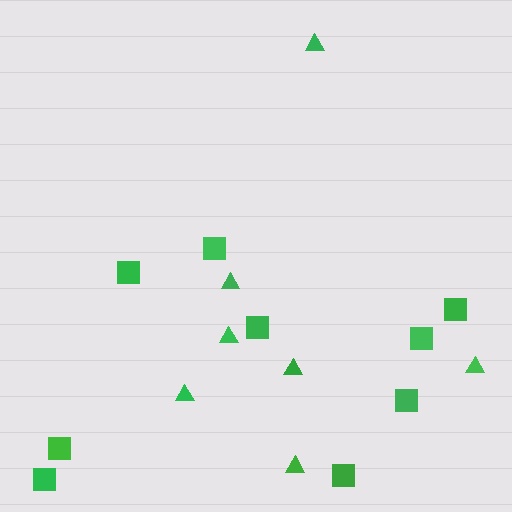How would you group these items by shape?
There are 2 groups: one group of squares (9) and one group of triangles (7).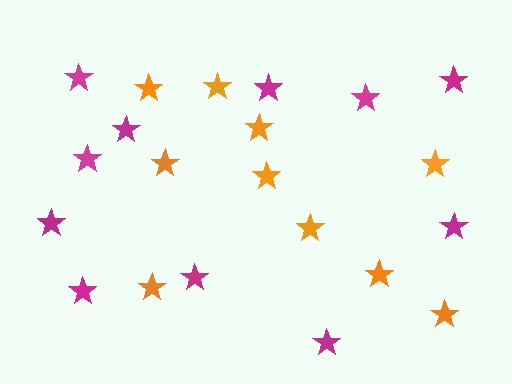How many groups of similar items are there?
There are 2 groups: one group of magenta stars (11) and one group of orange stars (10).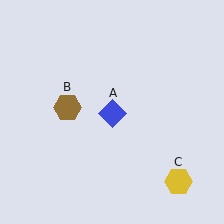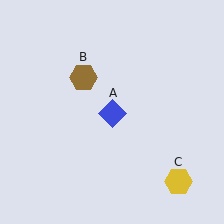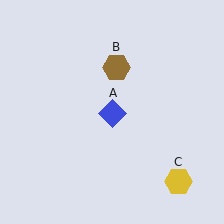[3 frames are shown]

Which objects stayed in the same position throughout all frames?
Blue diamond (object A) and yellow hexagon (object C) remained stationary.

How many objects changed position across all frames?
1 object changed position: brown hexagon (object B).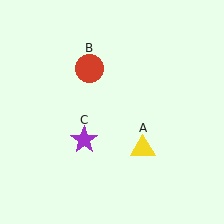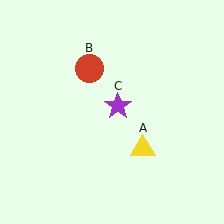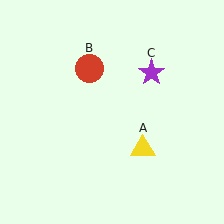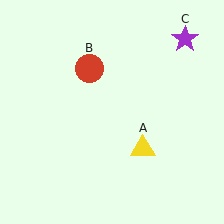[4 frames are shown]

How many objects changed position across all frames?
1 object changed position: purple star (object C).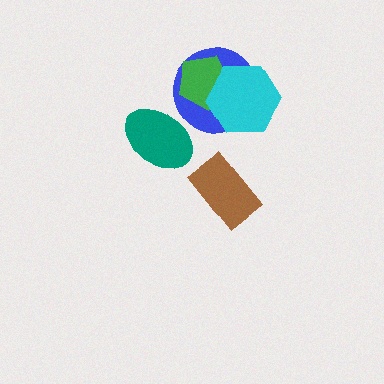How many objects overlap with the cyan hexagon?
2 objects overlap with the cyan hexagon.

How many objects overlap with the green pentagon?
2 objects overlap with the green pentagon.